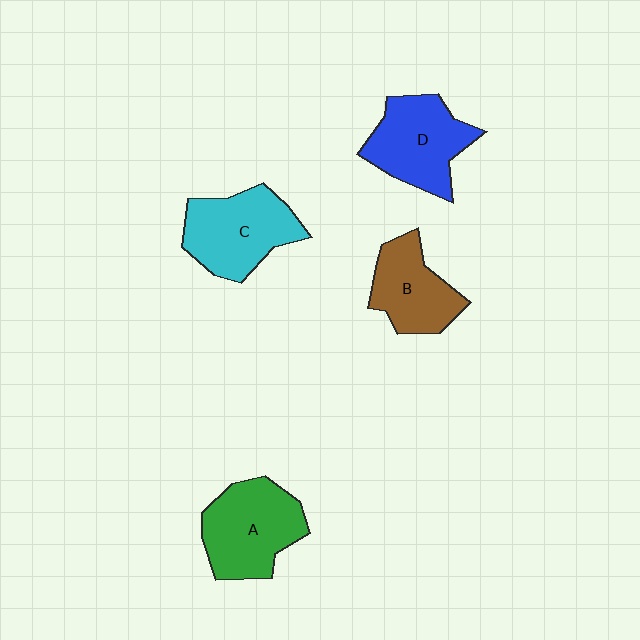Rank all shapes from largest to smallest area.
From largest to smallest: A (green), C (cyan), D (blue), B (brown).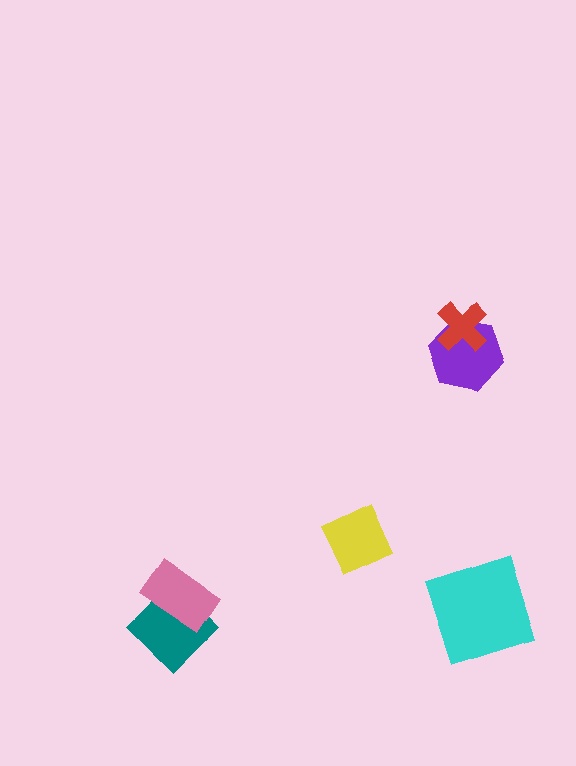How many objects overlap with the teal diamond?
1 object overlaps with the teal diamond.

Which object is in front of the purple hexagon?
The red cross is in front of the purple hexagon.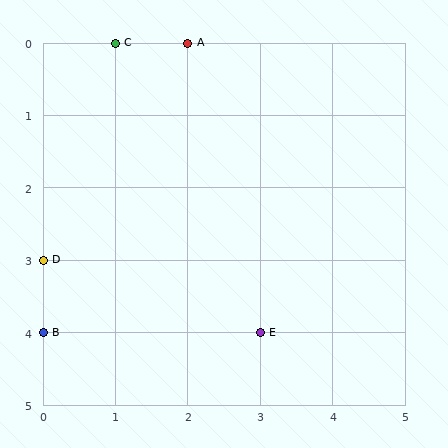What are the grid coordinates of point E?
Point E is at grid coordinates (3, 4).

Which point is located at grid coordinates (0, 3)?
Point D is at (0, 3).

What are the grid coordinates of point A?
Point A is at grid coordinates (2, 0).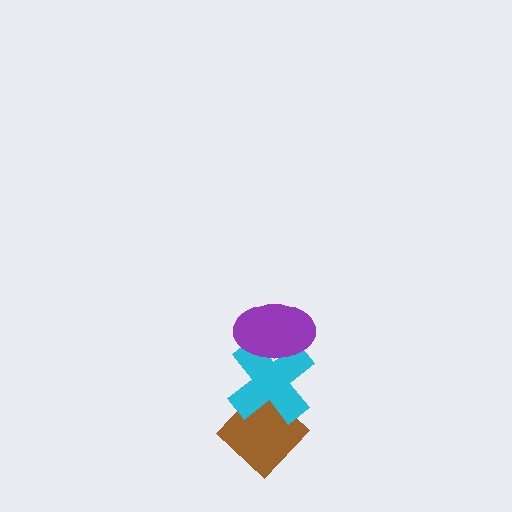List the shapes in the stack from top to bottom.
From top to bottom: the purple ellipse, the cyan cross, the brown diamond.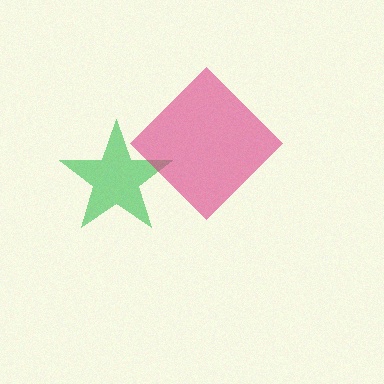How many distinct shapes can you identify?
There are 2 distinct shapes: a green star, a magenta diamond.